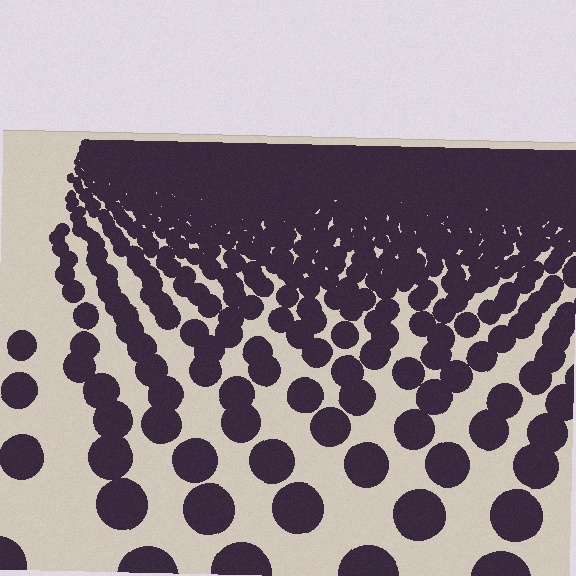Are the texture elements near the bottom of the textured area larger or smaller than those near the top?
Larger. Near the bottom, elements are closer to the viewer and appear at a bigger on-screen size.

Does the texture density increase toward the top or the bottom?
Density increases toward the top.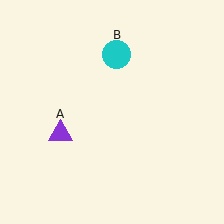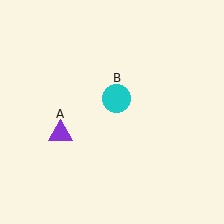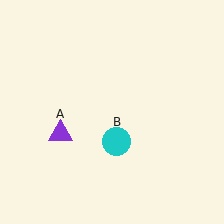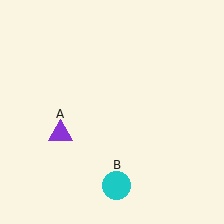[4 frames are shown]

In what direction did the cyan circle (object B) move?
The cyan circle (object B) moved down.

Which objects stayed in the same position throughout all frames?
Purple triangle (object A) remained stationary.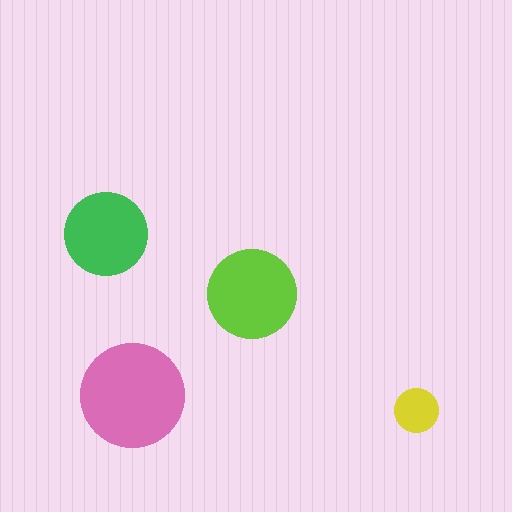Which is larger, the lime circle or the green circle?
The lime one.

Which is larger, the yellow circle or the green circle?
The green one.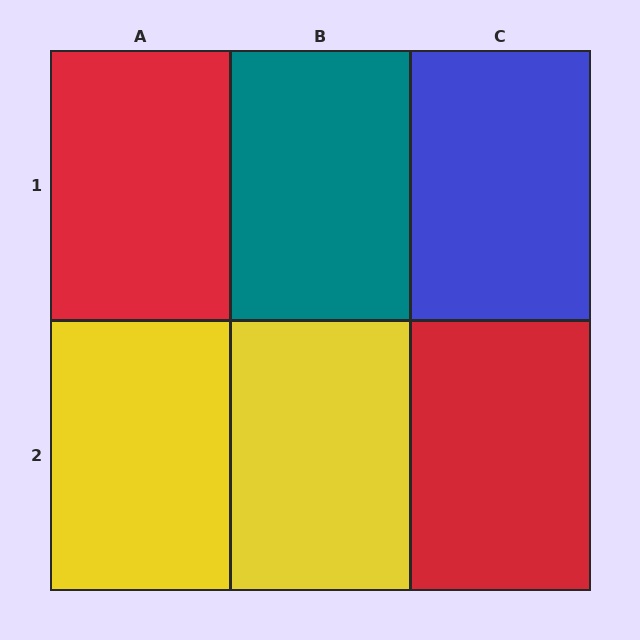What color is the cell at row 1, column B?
Teal.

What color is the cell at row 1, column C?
Blue.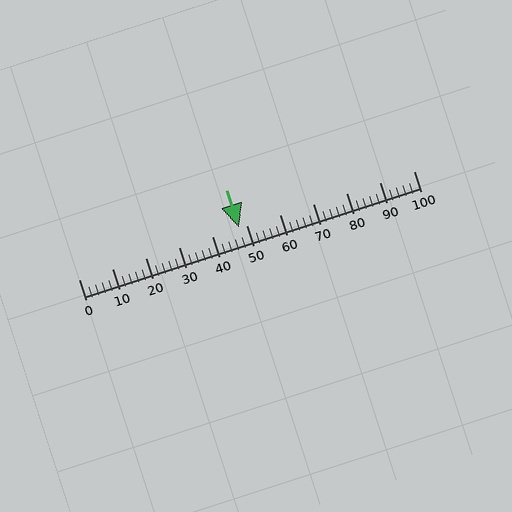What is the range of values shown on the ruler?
The ruler shows values from 0 to 100.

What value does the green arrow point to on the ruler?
The green arrow points to approximately 48.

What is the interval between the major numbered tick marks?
The major tick marks are spaced 10 units apart.